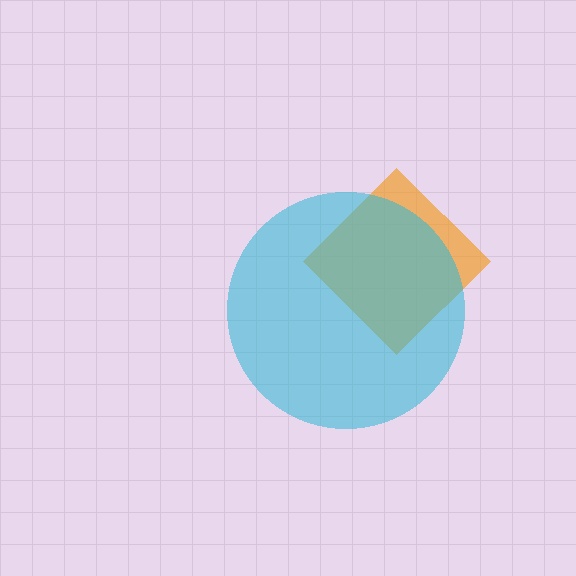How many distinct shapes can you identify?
There are 2 distinct shapes: an orange diamond, a cyan circle.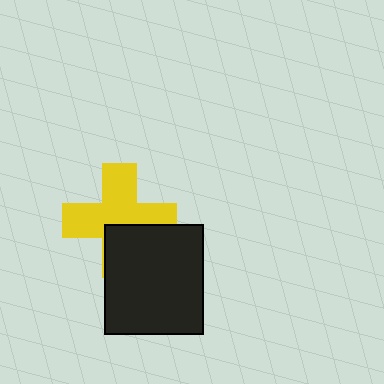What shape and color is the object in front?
The object in front is a black rectangle.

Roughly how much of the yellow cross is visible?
About half of it is visible (roughly 65%).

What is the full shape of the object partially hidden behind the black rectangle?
The partially hidden object is a yellow cross.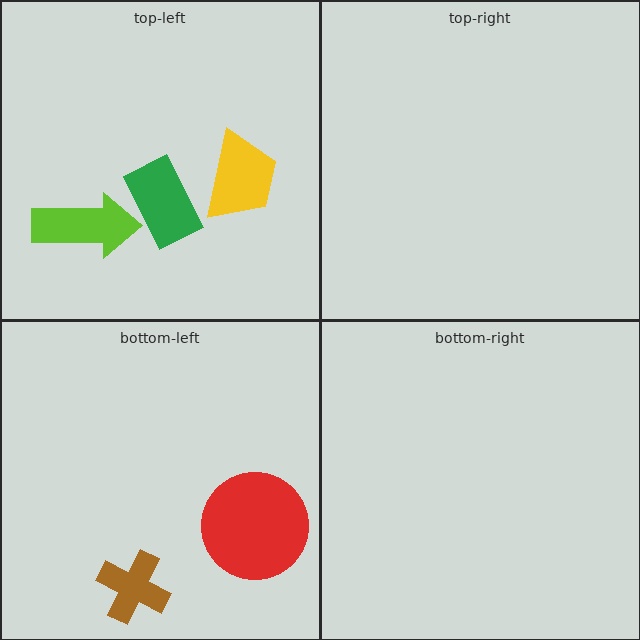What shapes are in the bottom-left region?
The brown cross, the red circle.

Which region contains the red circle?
The bottom-left region.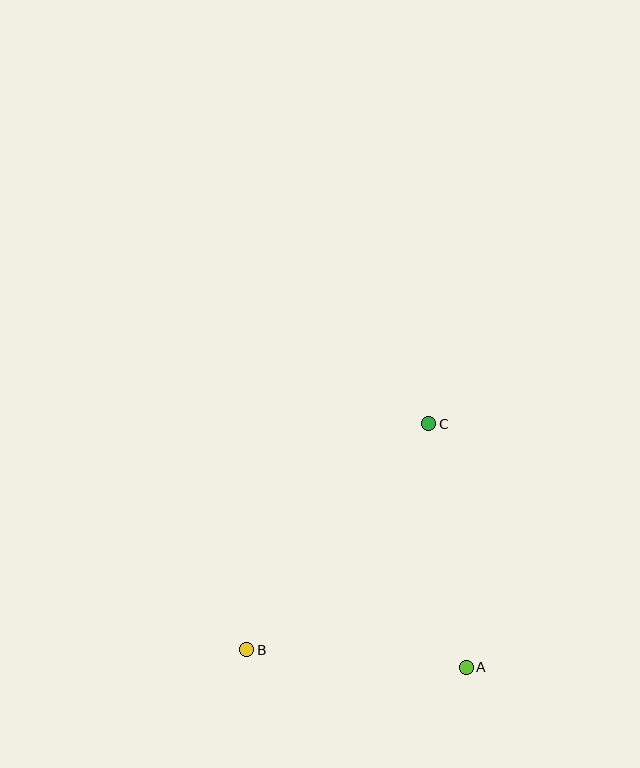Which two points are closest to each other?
Points A and B are closest to each other.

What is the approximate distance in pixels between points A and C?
The distance between A and C is approximately 247 pixels.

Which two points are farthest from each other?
Points B and C are farthest from each other.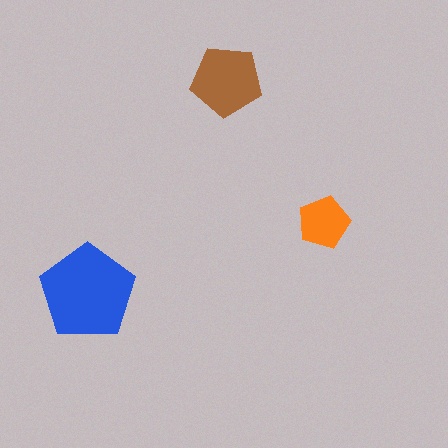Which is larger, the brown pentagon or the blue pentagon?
The blue one.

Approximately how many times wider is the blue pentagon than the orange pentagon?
About 2 times wider.